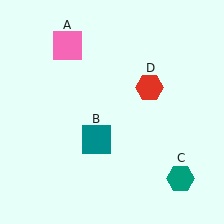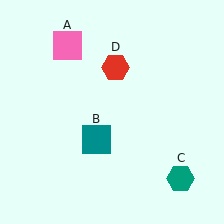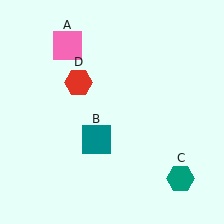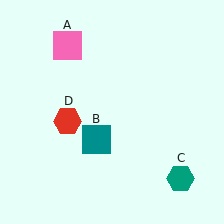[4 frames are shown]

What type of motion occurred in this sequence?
The red hexagon (object D) rotated counterclockwise around the center of the scene.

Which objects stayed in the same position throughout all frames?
Pink square (object A) and teal square (object B) and teal hexagon (object C) remained stationary.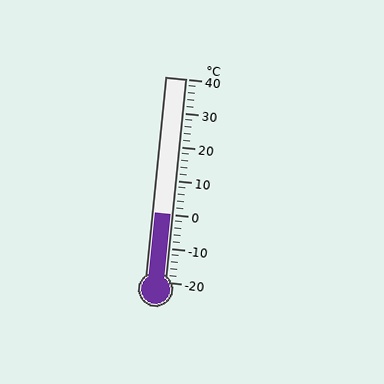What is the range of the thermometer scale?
The thermometer scale ranges from -20°C to 40°C.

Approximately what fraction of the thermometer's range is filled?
The thermometer is filled to approximately 35% of its range.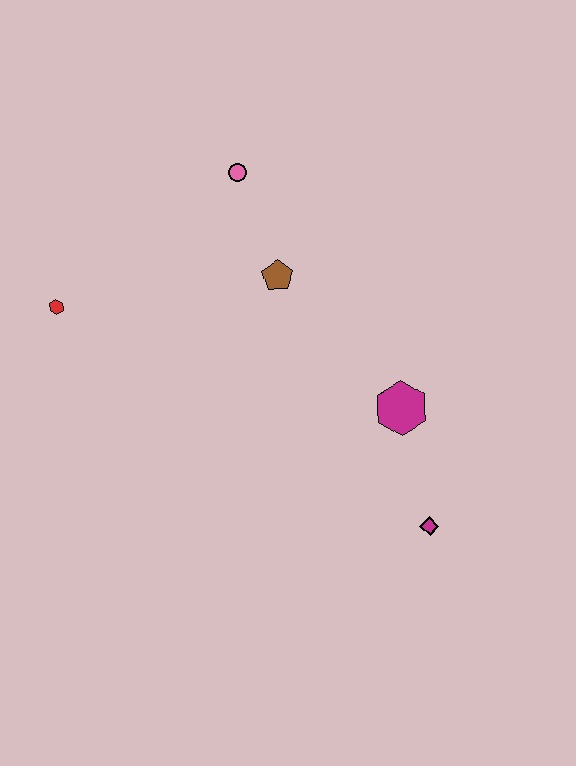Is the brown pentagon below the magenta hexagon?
No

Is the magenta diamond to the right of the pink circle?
Yes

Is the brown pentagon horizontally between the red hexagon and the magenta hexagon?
Yes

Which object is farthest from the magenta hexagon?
The red hexagon is farthest from the magenta hexagon.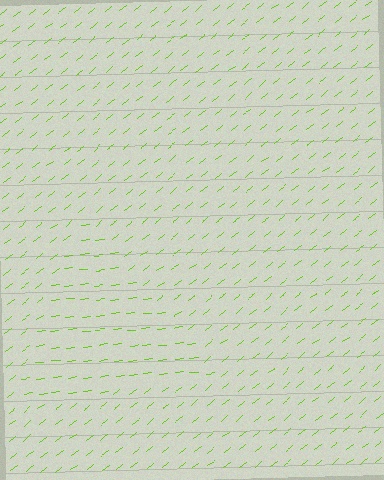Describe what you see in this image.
The image is filled with small lime line segments. A triangle region in the image has lines oriented differently from the surrounding lines, creating a visible texture boundary.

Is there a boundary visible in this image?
Yes, there is a texture boundary formed by a change in line orientation.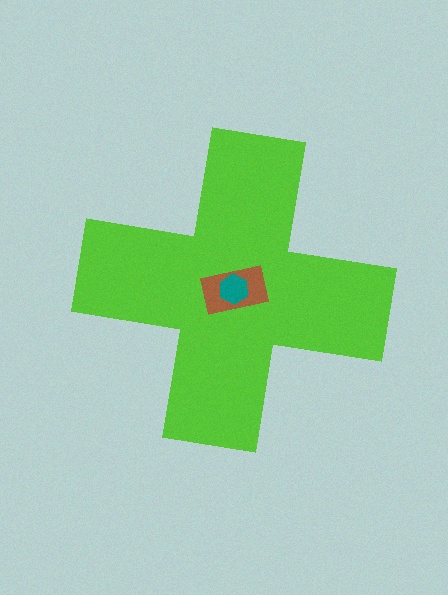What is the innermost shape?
The teal hexagon.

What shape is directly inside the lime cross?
The brown rectangle.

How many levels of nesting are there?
3.